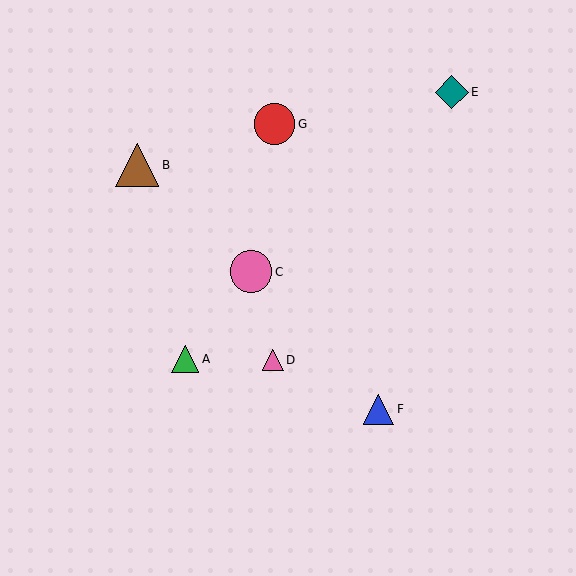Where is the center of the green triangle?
The center of the green triangle is at (185, 359).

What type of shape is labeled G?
Shape G is a red circle.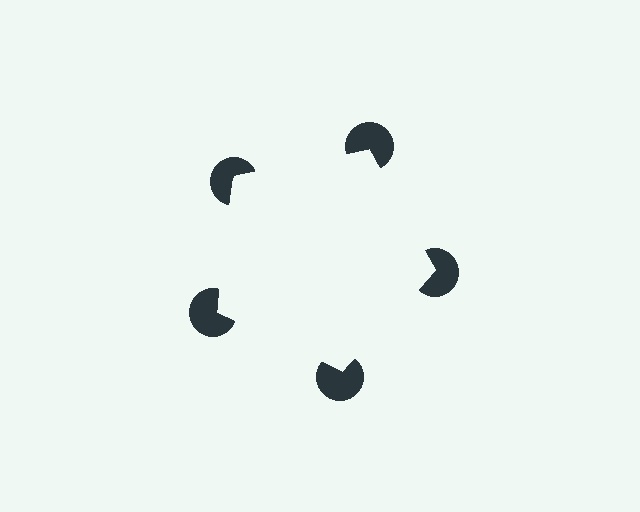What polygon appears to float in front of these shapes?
An illusory pentagon — its edges are inferred from the aligned wedge cuts in the pac-man discs, not physically drawn.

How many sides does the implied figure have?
5 sides.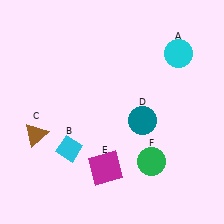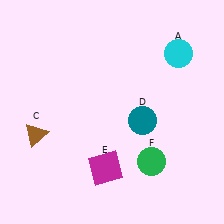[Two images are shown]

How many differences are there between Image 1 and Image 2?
There is 1 difference between the two images.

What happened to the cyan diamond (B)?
The cyan diamond (B) was removed in Image 2. It was in the bottom-left area of Image 1.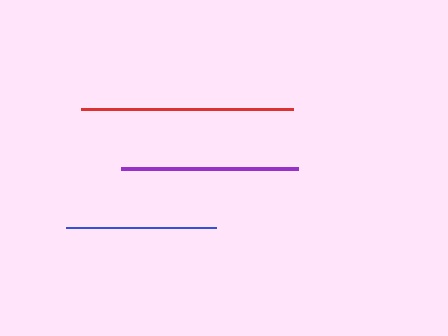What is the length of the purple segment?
The purple segment is approximately 178 pixels long.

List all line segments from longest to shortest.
From longest to shortest: red, purple, blue.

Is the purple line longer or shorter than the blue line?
The purple line is longer than the blue line.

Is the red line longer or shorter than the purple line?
The red line is longer than the purple line.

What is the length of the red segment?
The red segment is approximately 213 pixels long.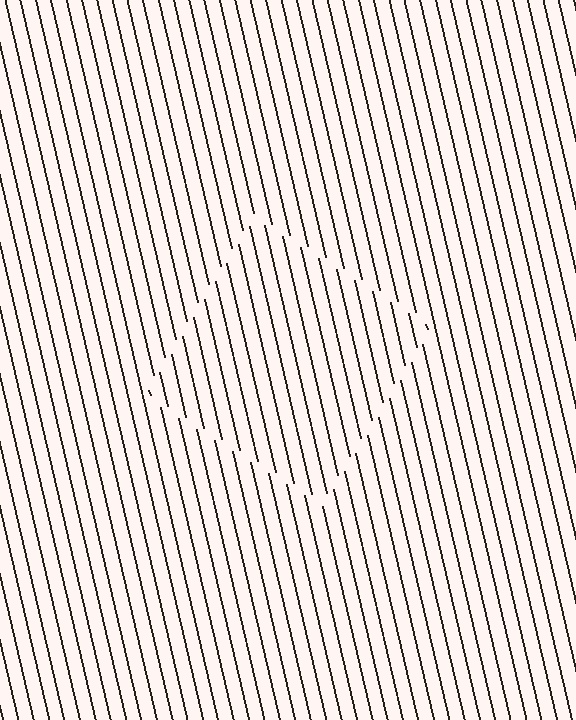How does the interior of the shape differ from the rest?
The interior of the shape contains the same grating, shifted by half a period — the contour is defined by the phase discontinuity where line-ends from the inner and outer gratings abut.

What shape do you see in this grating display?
An illusory square. The interior of the shape contains the same grating, shifted by half a period — the contour is defined by the phase discontinuity where line-ends from the inner and outer gratings abut.